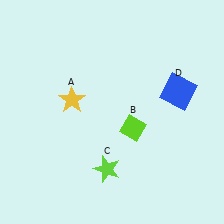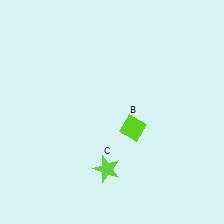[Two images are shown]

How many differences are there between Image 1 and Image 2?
There are 2 differences between the two images.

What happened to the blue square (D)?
The blue square (D) was removed in Image 2. It was in the top-right area of Image 1.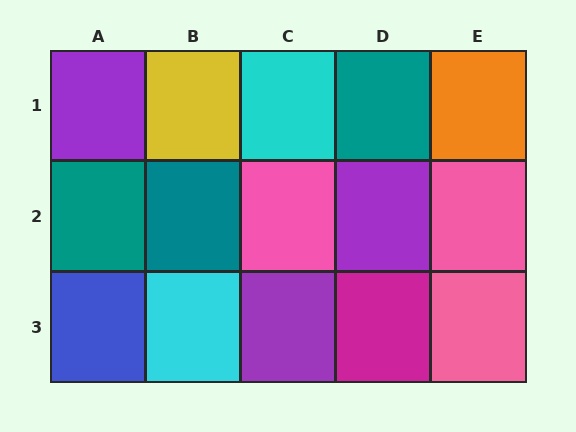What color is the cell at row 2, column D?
Purple.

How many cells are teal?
3 cells are teal.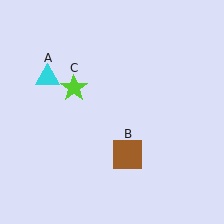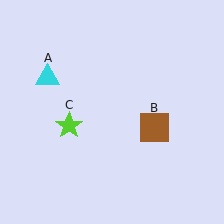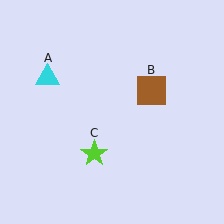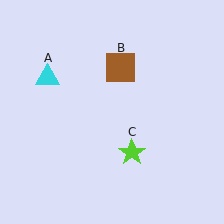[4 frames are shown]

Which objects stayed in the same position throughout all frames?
Cyan triangle (object A) remained stationary.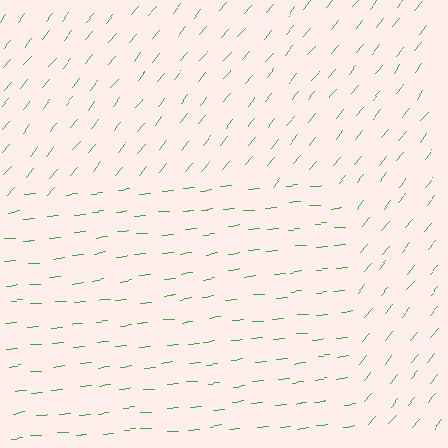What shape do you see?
I see a rectangle.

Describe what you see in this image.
The image is filled with small green line segments. A rectangle region in the image has lines oriented differently from the surrounding lines, creating a visible texture boundary.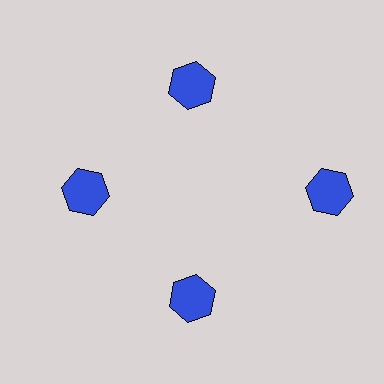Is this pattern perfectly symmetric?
No. The 4 blue hexagons are arranged in a ring, but one element near the 3 o'clock position is pushed outward from the center, breaking the 4-fold rotational symmetry.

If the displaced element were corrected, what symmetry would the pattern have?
It would have 4-fold rotational symmetry — the pattern would map onto itself every 90 degrees.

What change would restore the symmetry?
The symmetry would be restored by moving it inward, back onto the ring so that all 4 hexagons sit at equal angles and equal distance from the center.